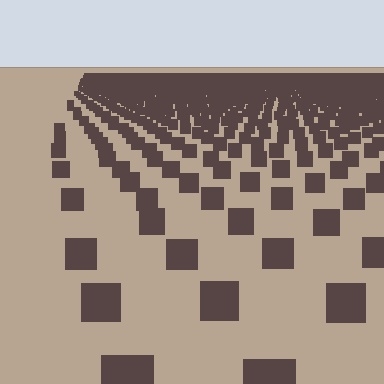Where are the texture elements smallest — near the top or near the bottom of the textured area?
Near the top.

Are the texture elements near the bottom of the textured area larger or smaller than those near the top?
Larger. Near the bottom, elements are closer to the viewer and appear at a bigger on-screen size.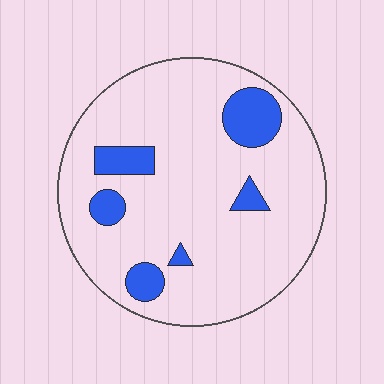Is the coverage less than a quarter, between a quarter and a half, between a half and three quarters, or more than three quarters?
Less than a quarter.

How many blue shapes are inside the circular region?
6.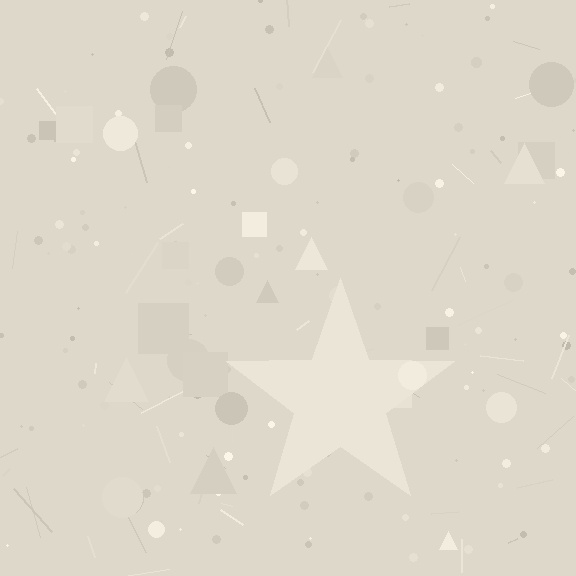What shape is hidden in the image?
A star is hidden in the image.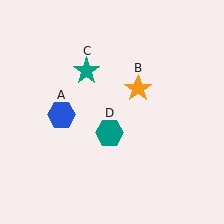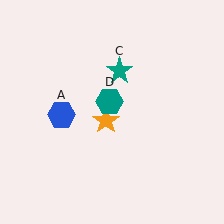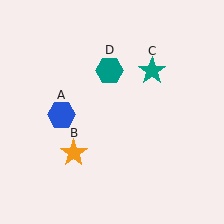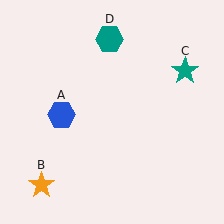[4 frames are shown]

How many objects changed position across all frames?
3 objects changed position: orange star (object B), teal star (object C), teal hexagon (object D).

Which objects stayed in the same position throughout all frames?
Blue hexagon (object A) remained stationary.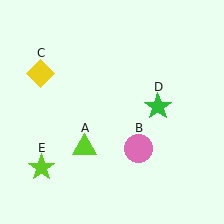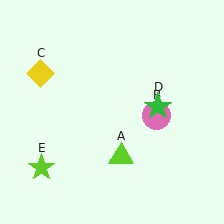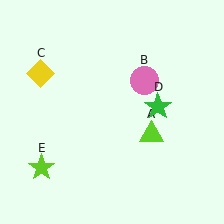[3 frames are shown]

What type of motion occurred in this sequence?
The lime triangle (object A), pink circle (object B) rotated counterclockwise around the center of the scene.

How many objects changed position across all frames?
2 objects changed position: lime triangle (object A), pink circle (object B).